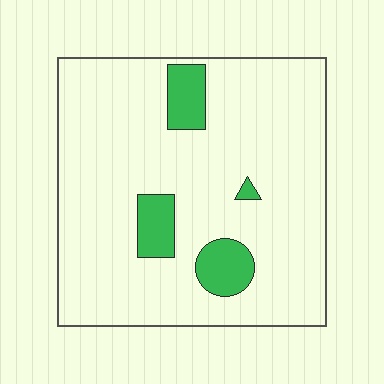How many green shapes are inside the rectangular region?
4.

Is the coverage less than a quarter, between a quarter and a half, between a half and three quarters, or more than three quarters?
Less than a quarter.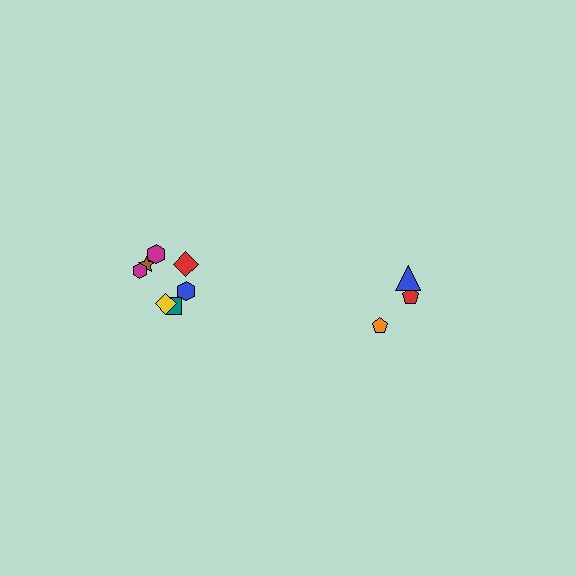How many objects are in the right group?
There are 3 objects.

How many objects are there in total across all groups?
There are 10 objects.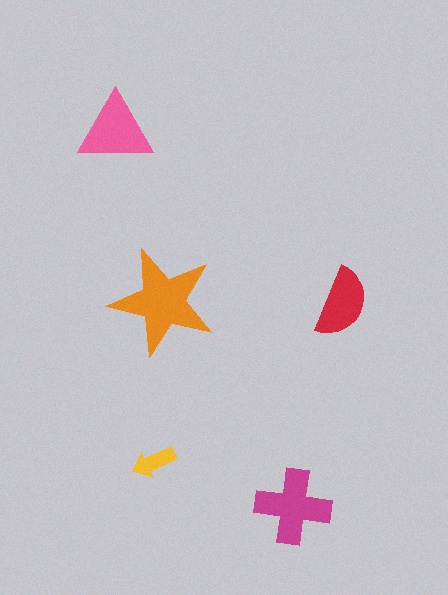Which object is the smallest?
The yellow arrow.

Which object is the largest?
The orange star.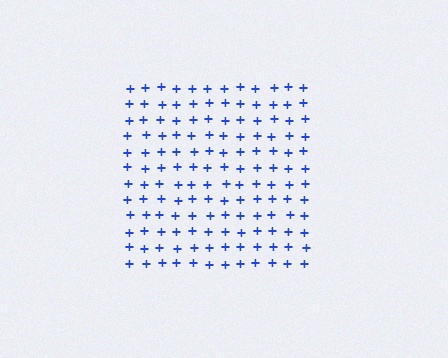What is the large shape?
The large shape is a square.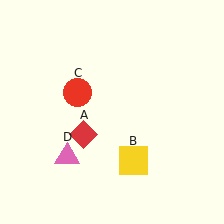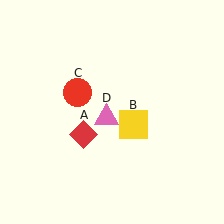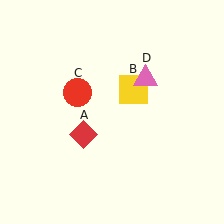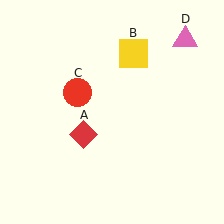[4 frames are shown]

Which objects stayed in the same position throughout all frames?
Red diamond (object A) and red circle (object C) remained stationary.